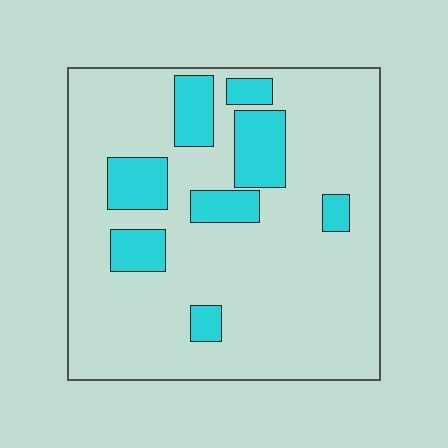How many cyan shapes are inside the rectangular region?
8.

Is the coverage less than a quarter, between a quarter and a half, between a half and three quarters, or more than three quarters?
Less than a quarter.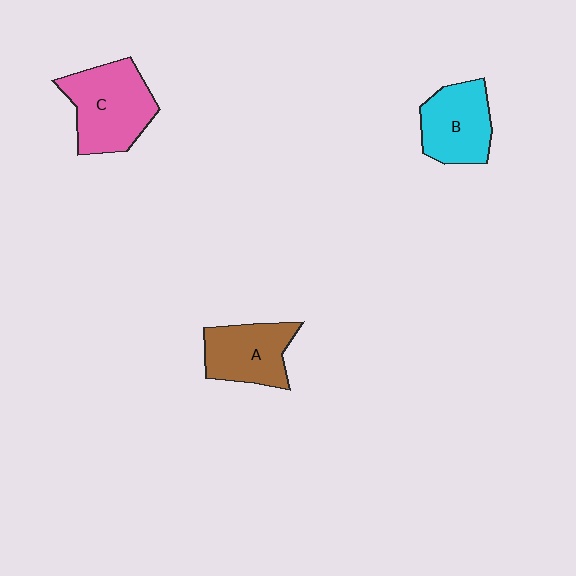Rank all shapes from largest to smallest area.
From largest to smallest: C (pink), B (cyan), A (brown).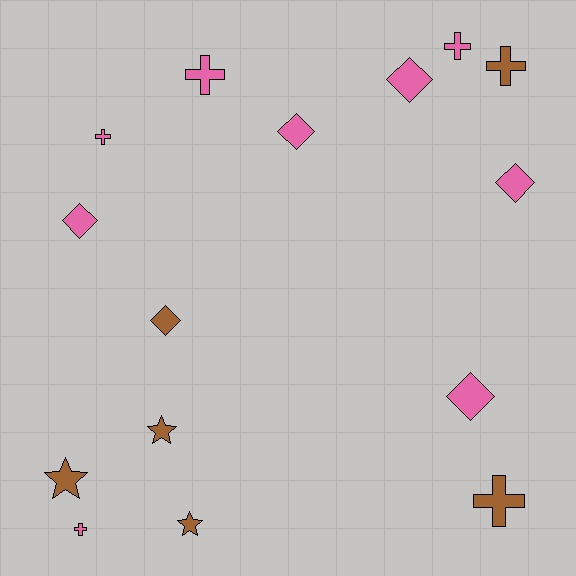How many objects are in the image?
There are 15 objects.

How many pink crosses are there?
There are 4 pink crosses.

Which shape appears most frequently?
Cross, with 6 objects.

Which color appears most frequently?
Pink, with 9 objects.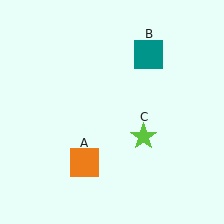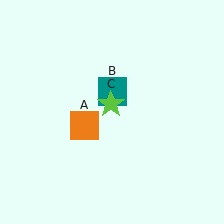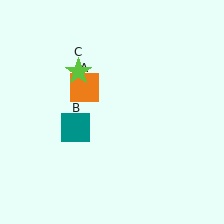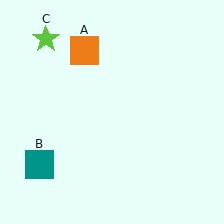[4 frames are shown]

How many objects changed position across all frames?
3 objects changed position: orange square (object A), teal square (object B), lime star (object C).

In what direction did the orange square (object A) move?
The orange square (object A) moved up.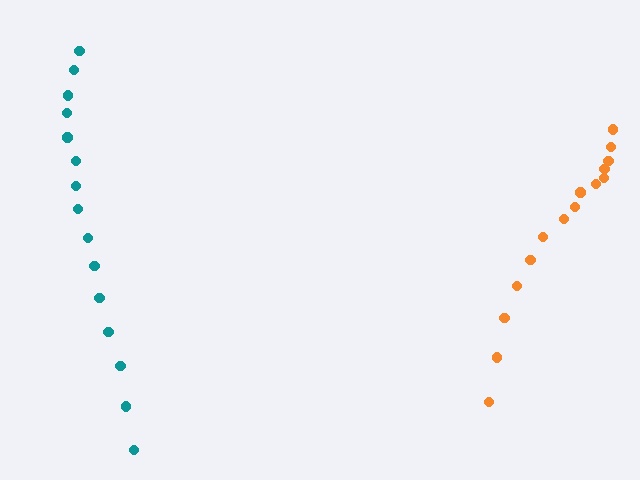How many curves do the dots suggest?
There are 2 distinct paths.